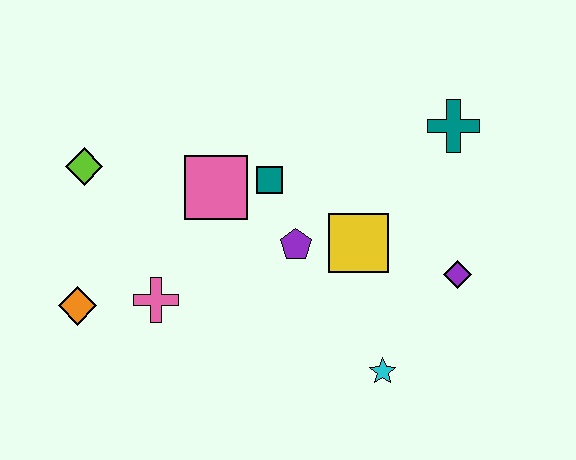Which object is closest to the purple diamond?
The yellow square is closest to the purple diamond.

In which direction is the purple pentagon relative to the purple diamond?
The purple pentagon is to the left of the purple diamond.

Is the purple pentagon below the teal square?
Yes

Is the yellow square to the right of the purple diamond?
No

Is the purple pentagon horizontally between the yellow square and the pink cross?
Yes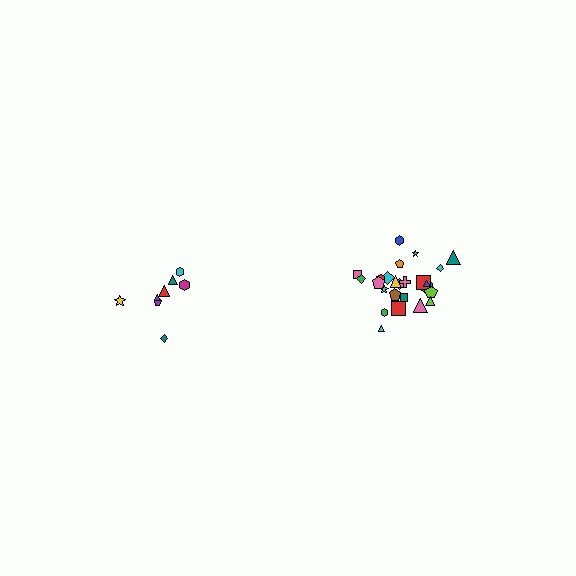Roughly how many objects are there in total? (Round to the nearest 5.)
Roughly 35 objects in total.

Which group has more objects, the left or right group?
The right group.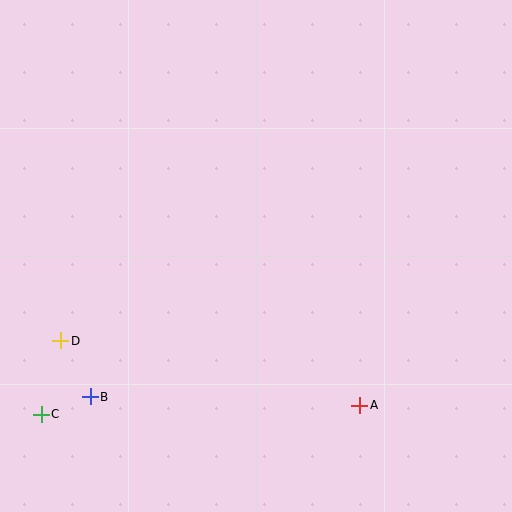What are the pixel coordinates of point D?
Point D is at (61, 341).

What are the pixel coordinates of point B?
Point B is at (90, 397).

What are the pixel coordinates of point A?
Point A is at (360, 405).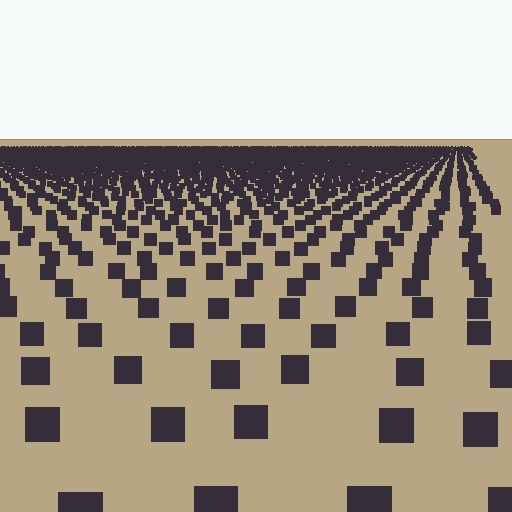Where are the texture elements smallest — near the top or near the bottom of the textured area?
Near the top.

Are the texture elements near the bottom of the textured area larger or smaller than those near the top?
Larger. Near the bottom, elements are closer to the viewer and appear at a bigger on-screen size.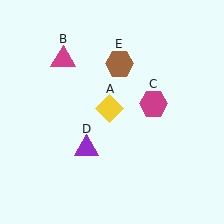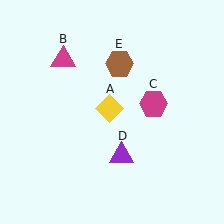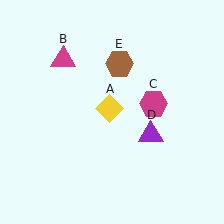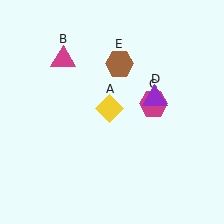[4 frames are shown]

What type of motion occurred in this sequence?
The purple triangle (object D) rotated counterclockwise around the center of the scene.